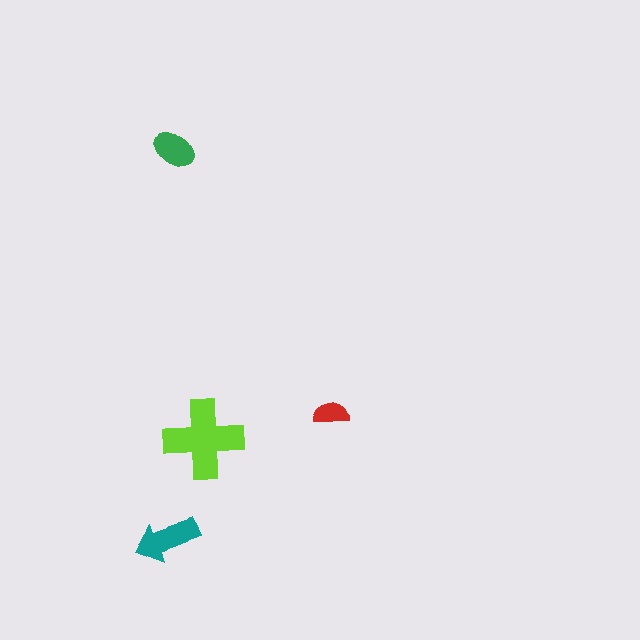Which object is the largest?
The lime cross.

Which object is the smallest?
The red semicircle.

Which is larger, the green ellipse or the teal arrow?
The teal arrow.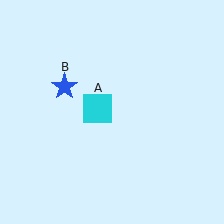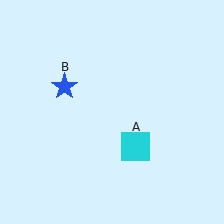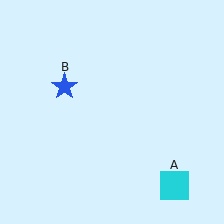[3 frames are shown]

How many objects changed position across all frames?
1 object changed position: cyan square (object A).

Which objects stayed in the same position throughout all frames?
Blue star (object B) remained stationary.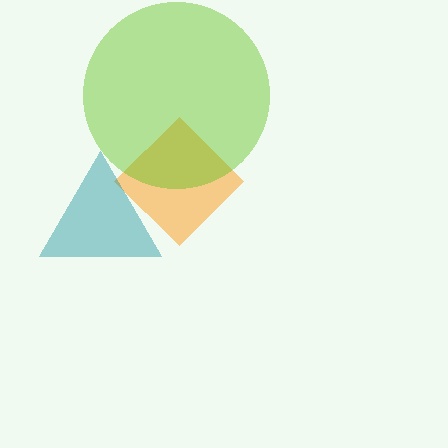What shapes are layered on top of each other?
The layered shapes are: an orange diamond, a lime circle, a teal triangle.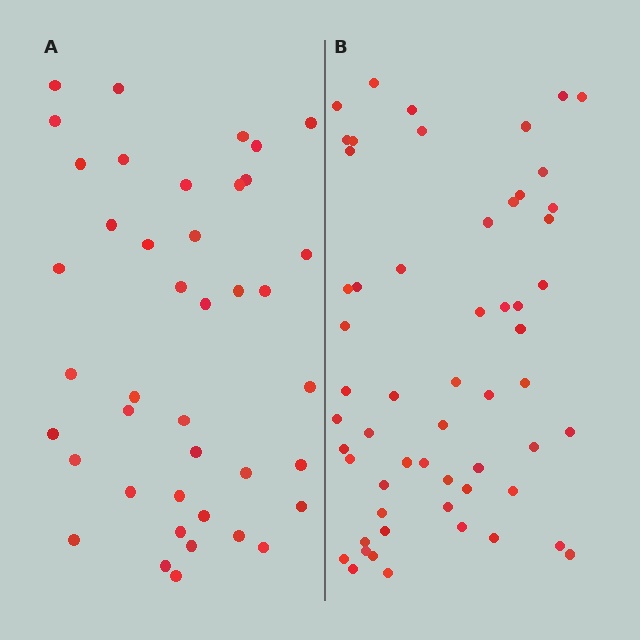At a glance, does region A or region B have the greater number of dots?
Region B (the right region) has more dots.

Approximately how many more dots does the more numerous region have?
Region B has approximately 15 more dots than region A.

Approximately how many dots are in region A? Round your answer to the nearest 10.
About 40 dots. (The exact count is 41, which rounds to 40.)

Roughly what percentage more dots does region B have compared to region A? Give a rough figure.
About 40% more.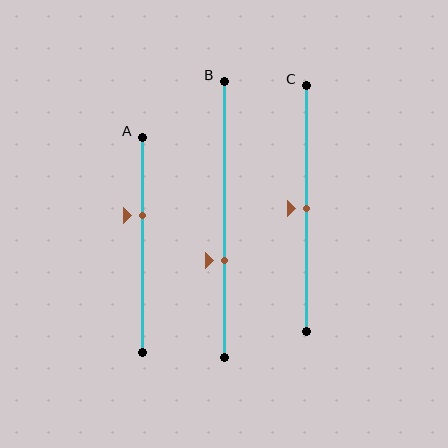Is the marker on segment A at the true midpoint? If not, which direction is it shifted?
No, the marker on segment A is shifted upward by about 14% of the segment length.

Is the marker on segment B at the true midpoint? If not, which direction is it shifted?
No, the marker on segment B is shifted downward by about 15% of the segment length.